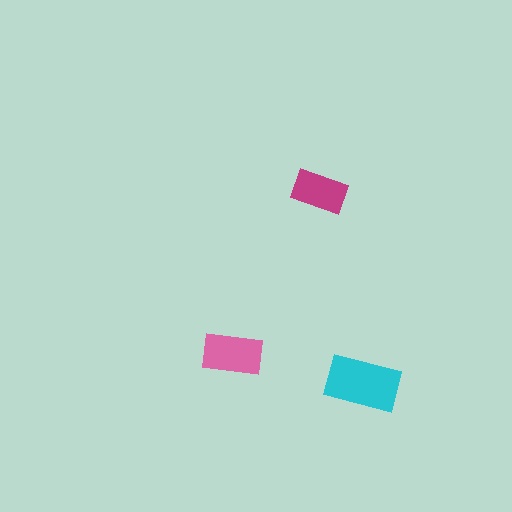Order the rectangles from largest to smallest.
the cyan one, the pink one, the magenta one.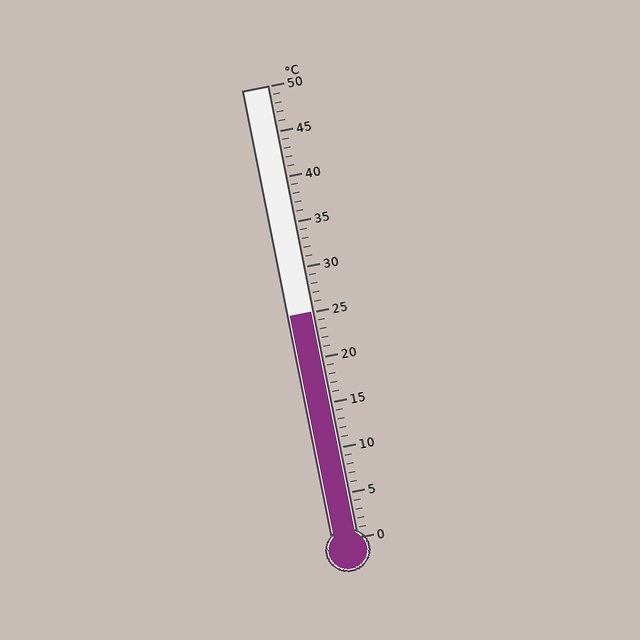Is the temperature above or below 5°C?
The temperature is above 5°C.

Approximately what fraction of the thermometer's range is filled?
The thermometer is filled to approximately 50% of its range.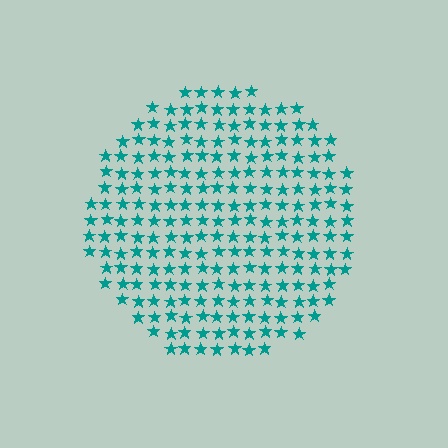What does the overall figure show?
The overall figure shows a circle.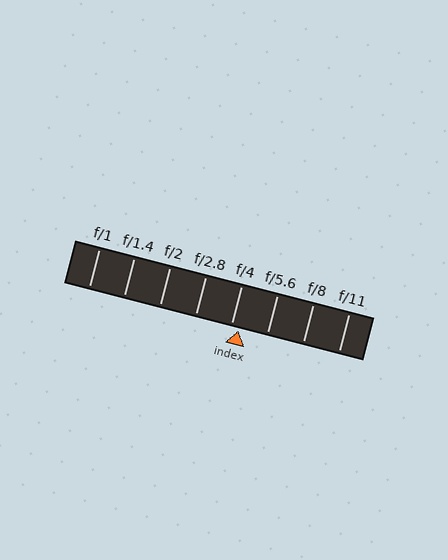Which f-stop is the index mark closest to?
The index mark is closest to f/4.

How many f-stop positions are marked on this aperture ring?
There are 8 f-stop positions marked.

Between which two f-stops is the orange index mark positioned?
The index mark is between f/4 and f/5.6.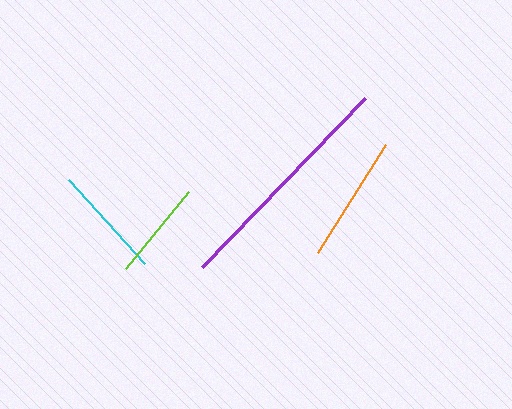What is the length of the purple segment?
The purple segment is approximately 235 pixels long.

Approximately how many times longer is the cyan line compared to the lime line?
The cyan line is approximately 1.1 times the length of the lime line.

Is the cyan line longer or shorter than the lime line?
The cyan line is longer than the lime line.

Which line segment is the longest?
The purple line is the longest at approximately 235 pixels.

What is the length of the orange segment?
The orange segment is approximately 128 pixels long.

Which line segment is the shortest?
The lime line is the shortest at approximately 99 pixels.